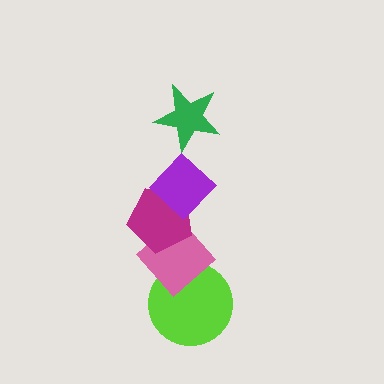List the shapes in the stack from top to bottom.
From top to bottom: the green star, the purple diamond, the magenta pentagon, the pink diamond, the lime circle.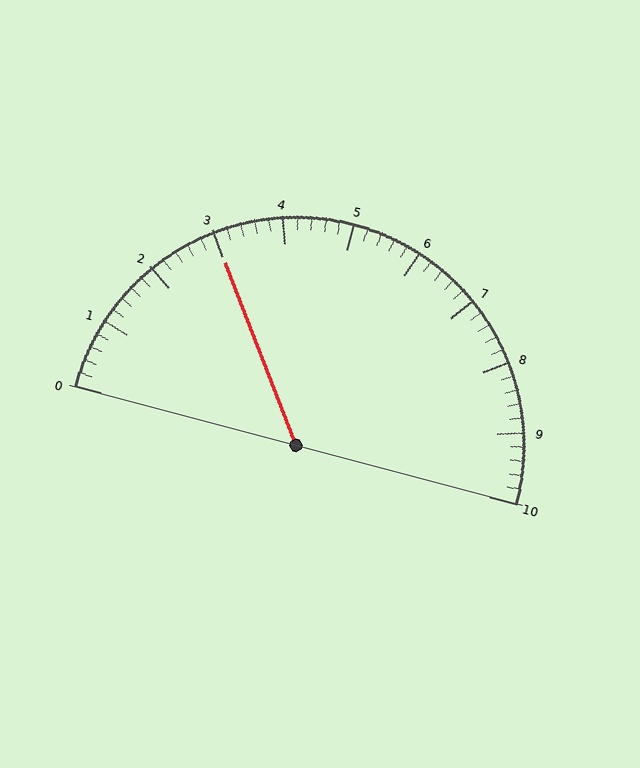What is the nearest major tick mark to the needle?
The nearest major tick mark is 3.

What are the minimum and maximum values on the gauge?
The gauge ranges from 0 to 10.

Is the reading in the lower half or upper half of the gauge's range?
The reading is in the lower half of the range (0 to 10).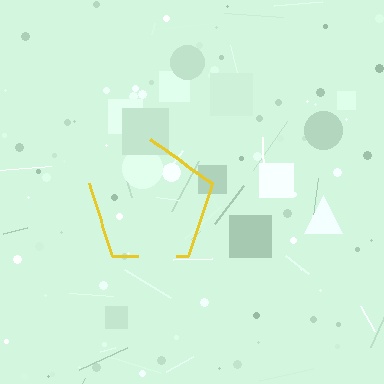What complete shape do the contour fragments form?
The contour fragments form a pentagon.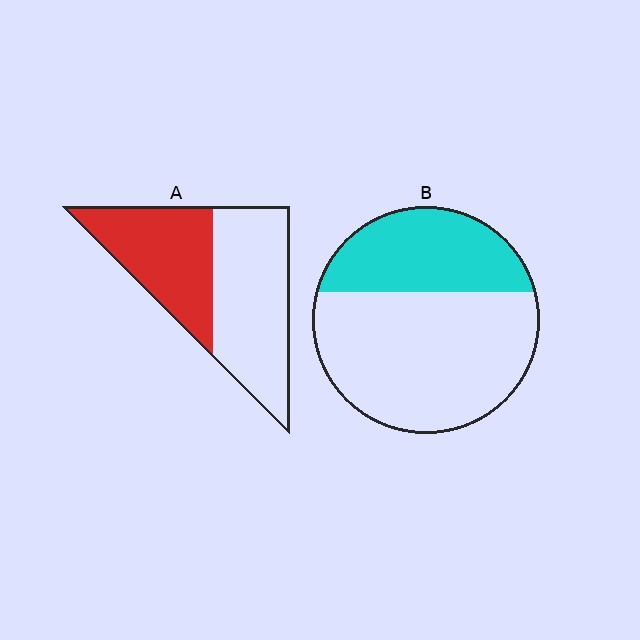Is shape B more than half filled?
No.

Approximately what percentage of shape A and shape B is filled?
A is approximately 45% and B is approximately 35%.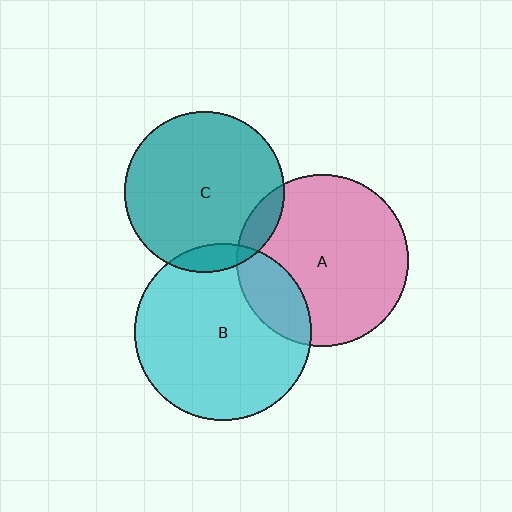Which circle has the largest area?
Circle B (cyan).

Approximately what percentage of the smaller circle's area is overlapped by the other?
Approximately 10%.